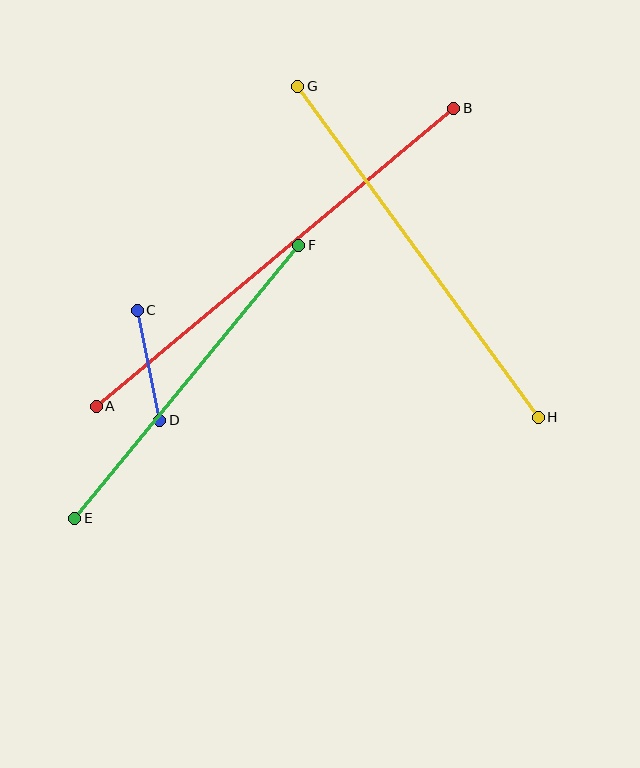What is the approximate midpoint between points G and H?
The midpoint is at approximately (418, 252) pixels.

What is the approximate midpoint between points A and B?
The midpoint is at approximately (275, 257) pixels.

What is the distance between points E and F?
The distance is approximately 353 pixels.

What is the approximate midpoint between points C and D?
The midpoint is at approximately (148, 365) pixels.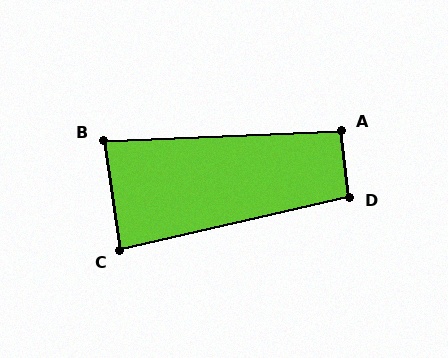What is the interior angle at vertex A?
Approximately 95 degrees (approximately right).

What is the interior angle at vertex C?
Approximately 85 degrees (approximately right).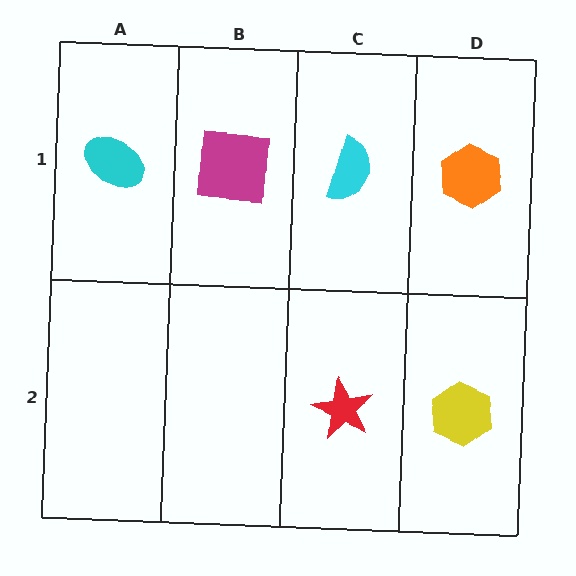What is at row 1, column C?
A cyan semicircle.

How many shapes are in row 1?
4 shapes.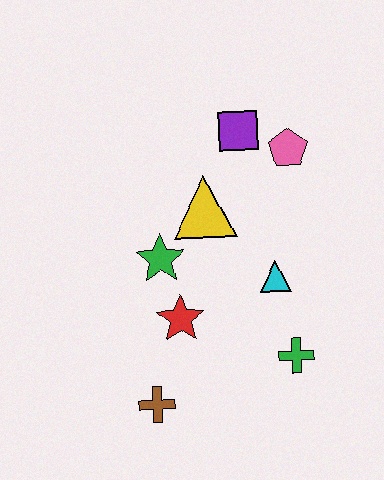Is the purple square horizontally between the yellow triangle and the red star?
No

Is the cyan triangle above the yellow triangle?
No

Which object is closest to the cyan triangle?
The green cross is closest to the cyan triangle.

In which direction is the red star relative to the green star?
The red star is below the green star.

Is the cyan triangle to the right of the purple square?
Yes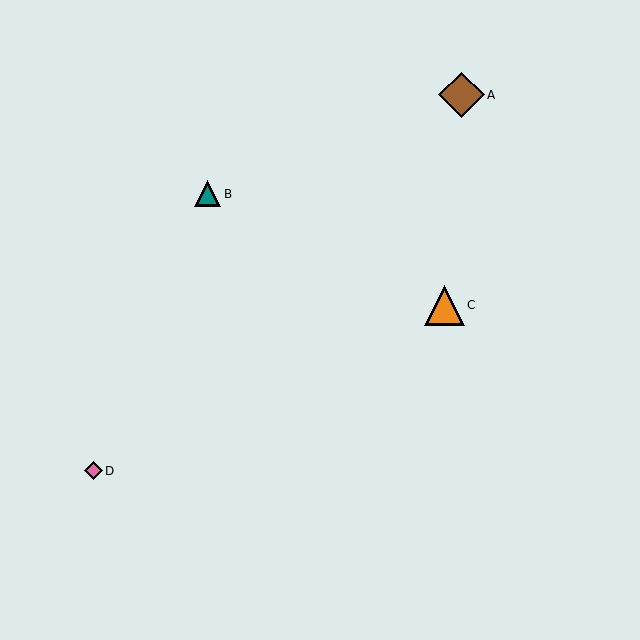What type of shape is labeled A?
Shape A is a brown diamond.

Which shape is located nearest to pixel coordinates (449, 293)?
The orange triangle (labeled C) at (444, 305) is nearest to that location.